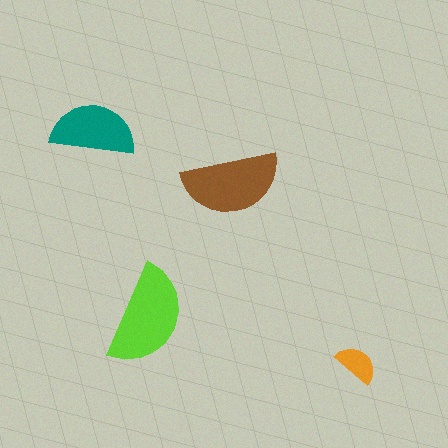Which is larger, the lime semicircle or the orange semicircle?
The lime one.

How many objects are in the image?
There are 4 objects in the image.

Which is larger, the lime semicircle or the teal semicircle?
The lime one.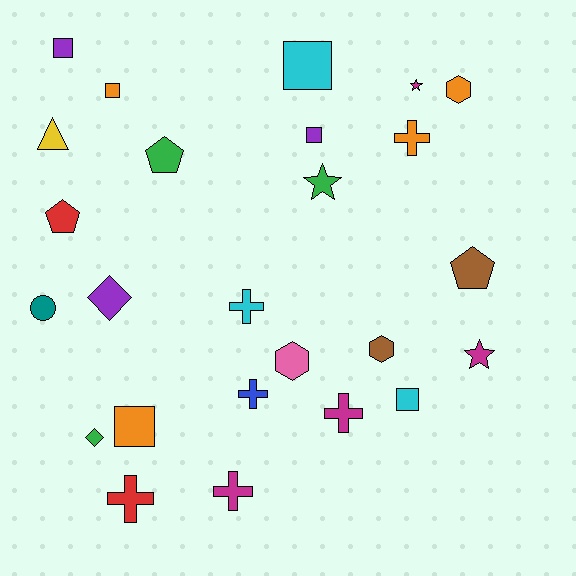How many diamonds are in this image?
There are 2 diamonds.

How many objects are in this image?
There are 25 objects.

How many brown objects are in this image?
There are 2 brown objects.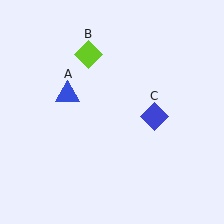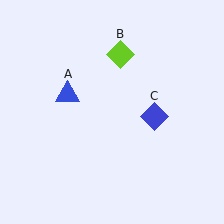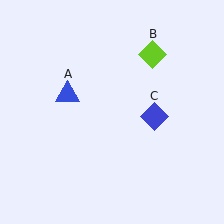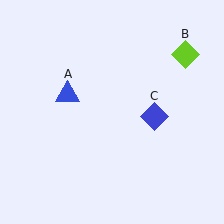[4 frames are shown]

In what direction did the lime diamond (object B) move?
The lime diamond (object B) moved right.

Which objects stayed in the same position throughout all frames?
Blue triangle (object A) and blue diamond (object C) remained stationary.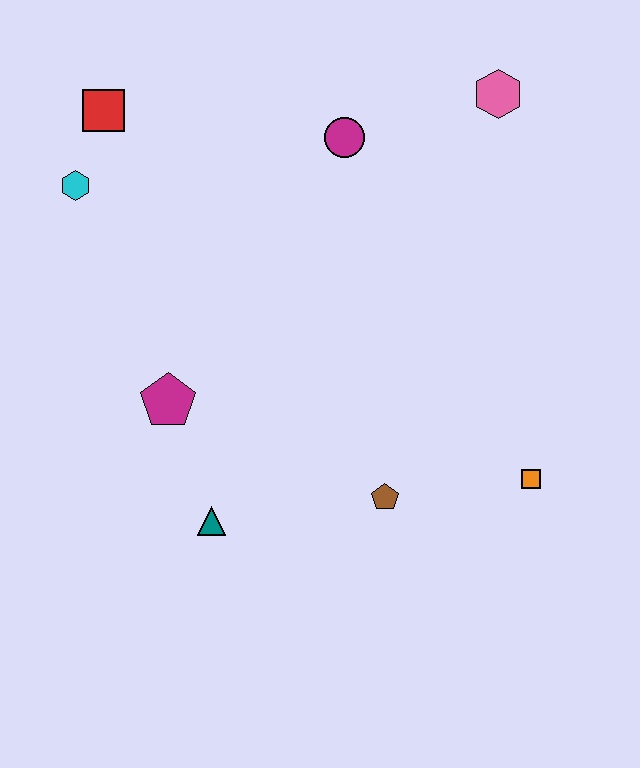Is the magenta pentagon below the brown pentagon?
No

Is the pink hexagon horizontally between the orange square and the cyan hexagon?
Yes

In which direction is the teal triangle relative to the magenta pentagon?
The teal triangle is below the magenta pentagon.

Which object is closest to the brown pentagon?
The orange square is closest to the brown pentagon.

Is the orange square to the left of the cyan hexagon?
No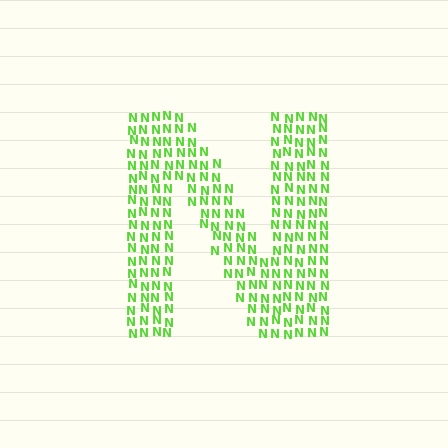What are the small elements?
The small elements are letter N's.